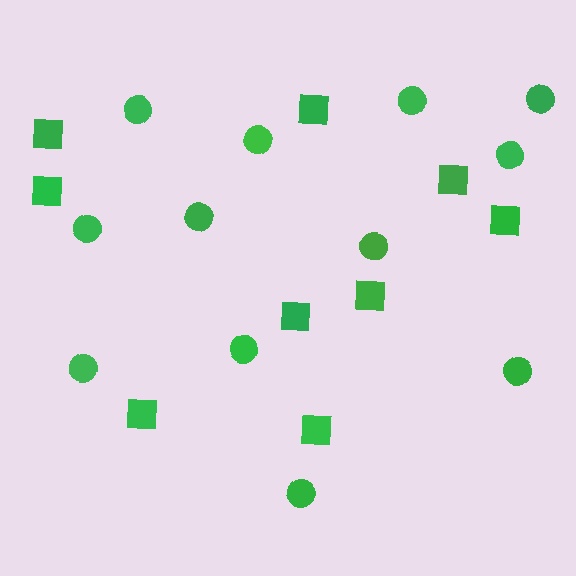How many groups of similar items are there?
There are 2 groups: one group of circles (12) and one group of squares (9).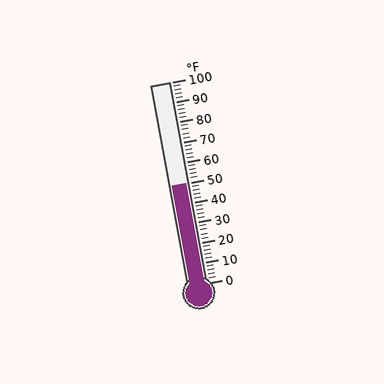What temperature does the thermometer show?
The thermometer shows approximately 50°F.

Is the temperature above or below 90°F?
The temperature is below 90°F.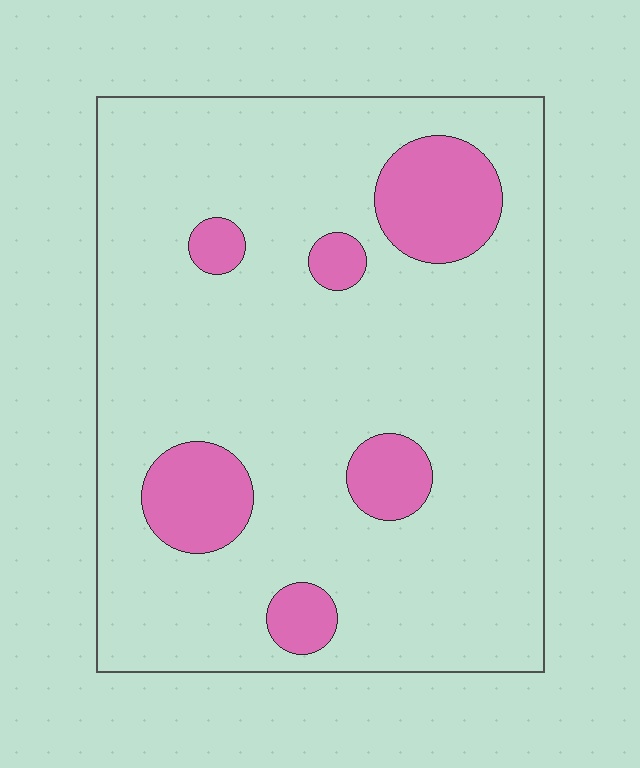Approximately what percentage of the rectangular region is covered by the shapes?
Approximately 15%.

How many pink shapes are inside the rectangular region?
6.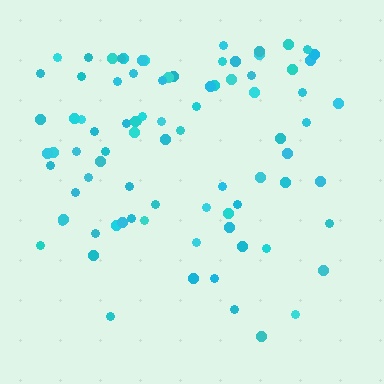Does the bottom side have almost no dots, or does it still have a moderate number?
Still a moderate number, just noticeably fewer than the top.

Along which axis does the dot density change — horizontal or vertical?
Vertical.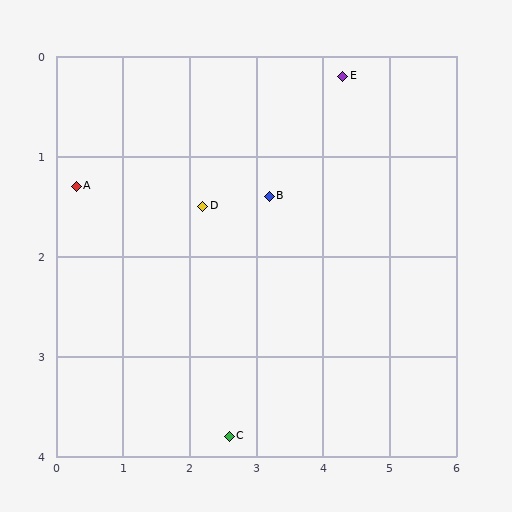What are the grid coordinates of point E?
Point E is at approximately (4.3, 0.2).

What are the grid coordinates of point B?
Point B is at approximately (3.2, 1.4).